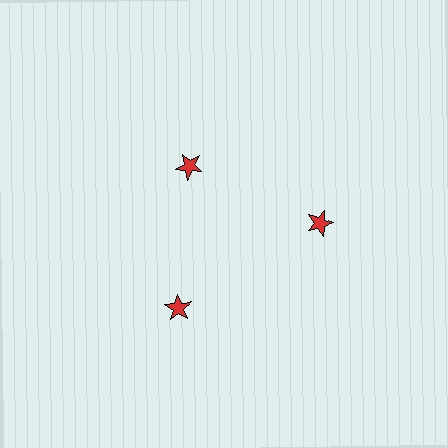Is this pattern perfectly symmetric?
No. The 3 red stars are arranged in a ring, but one element near the 11 o'clock position is pulled inward toward the center, breaking the 3-fold rotational symmetry.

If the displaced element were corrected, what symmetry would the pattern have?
It would have 3-fold rotational symmetry — the pattern would map onto itself every 120 degrees.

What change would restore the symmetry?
The symmetry would be restored by moving it outward, back onto the ring so that all 3 stars sit at equal angles and equal distance from the center.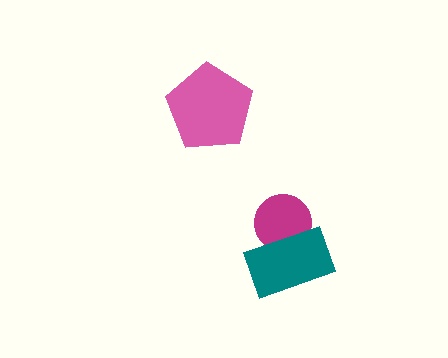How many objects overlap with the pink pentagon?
0 objects overlap with the pink pentagon.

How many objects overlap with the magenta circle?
1 object overlaps with the magenta circle.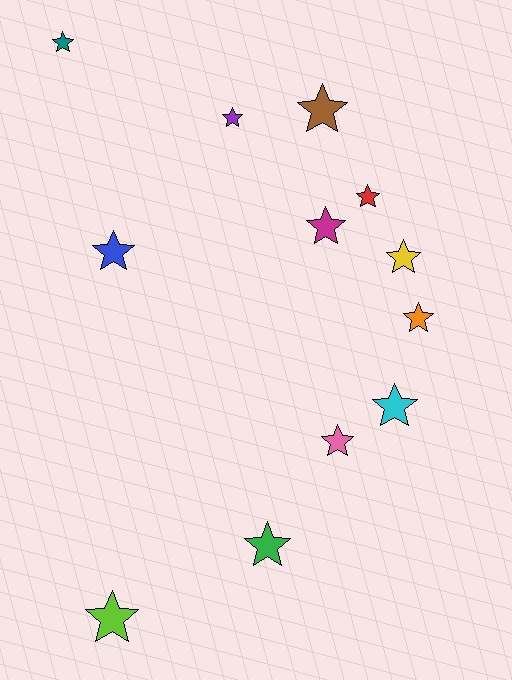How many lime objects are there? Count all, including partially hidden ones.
There is 1 lime object.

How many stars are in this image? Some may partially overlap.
There are 12 stars.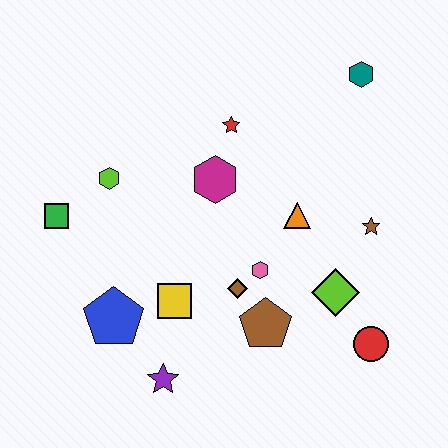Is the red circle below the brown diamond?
Yes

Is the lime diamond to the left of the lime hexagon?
No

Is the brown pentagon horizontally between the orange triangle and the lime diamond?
No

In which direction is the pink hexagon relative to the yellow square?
The pink hexagon is to the right of the yellow square.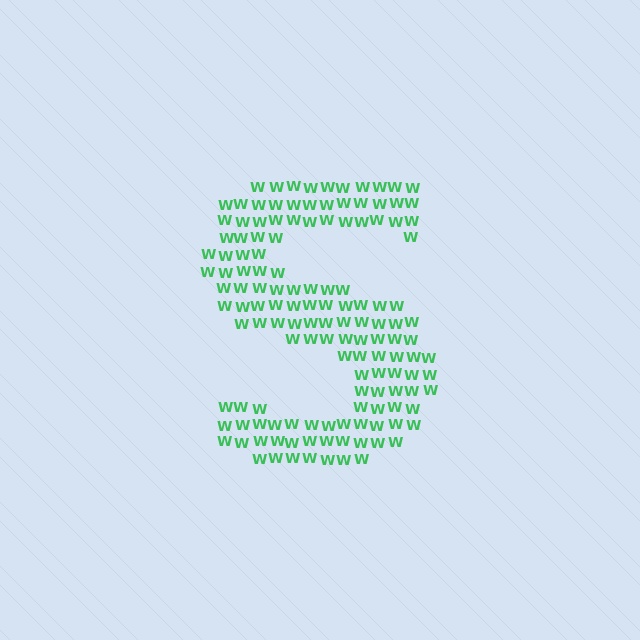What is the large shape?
The large shape is the letter S.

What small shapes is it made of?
It is made of small letter W's.